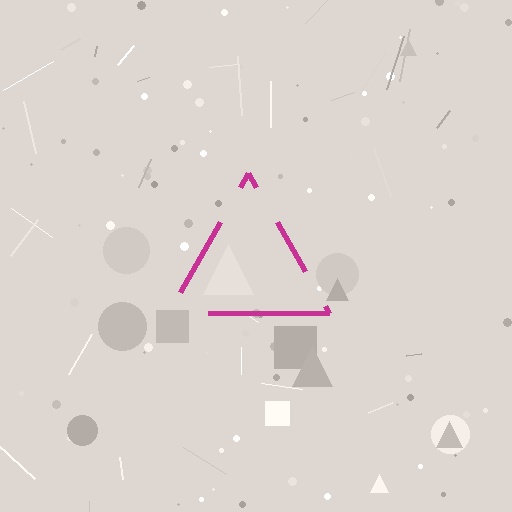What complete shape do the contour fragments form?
The contour fragments form a triangle.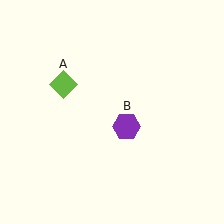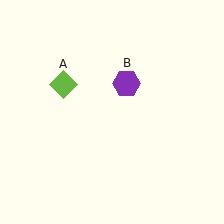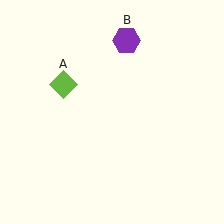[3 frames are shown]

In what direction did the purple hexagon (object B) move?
The purple hexagon (object B) moved up.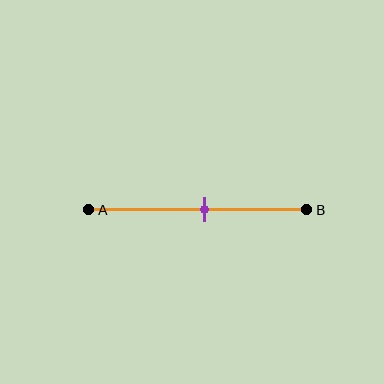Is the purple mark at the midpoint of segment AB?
No, the mark is at about 55% from A, not at the 50% midpoint.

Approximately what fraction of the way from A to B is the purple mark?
The purple mark is approximately 55% of the way from A to B.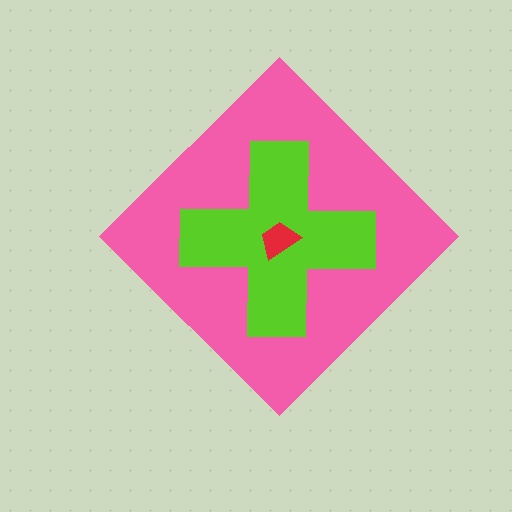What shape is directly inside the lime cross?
The red trapezoid.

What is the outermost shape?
The pink diamond.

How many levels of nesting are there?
3.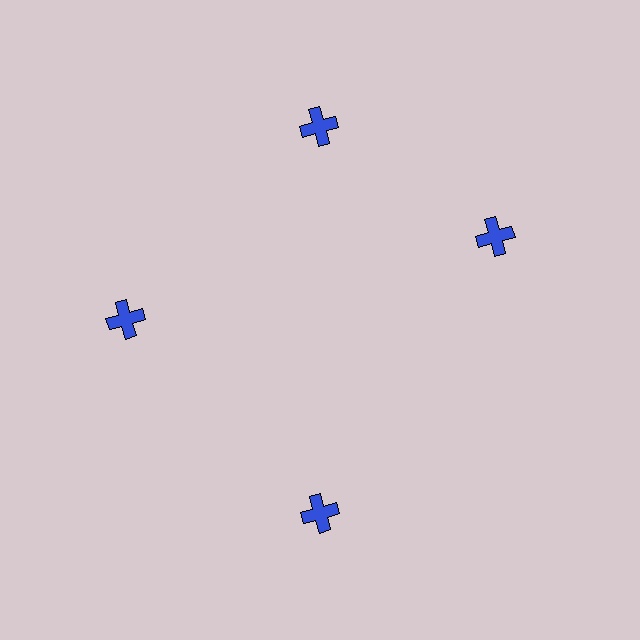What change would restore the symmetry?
The symmetry would be restored by rotating it back into even spacing with its neighbors so that all 4 crosses sit at equal angles and equal distance from the center.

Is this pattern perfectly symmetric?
No. The 4 blue crosses are arranged in a ring, but one element near the 3 o'clock position is rotated out of alignment along the ring, breaking the 4-fold rotational symmetry.